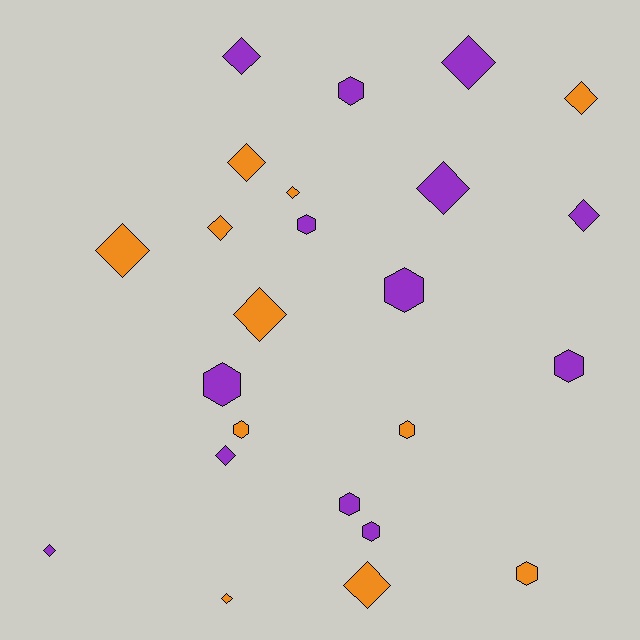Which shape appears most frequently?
Diamond, with 14 objects.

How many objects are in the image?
There are 24 objects.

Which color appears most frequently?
Purple, with 13 objects.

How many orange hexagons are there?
There are 3 orange hexagons.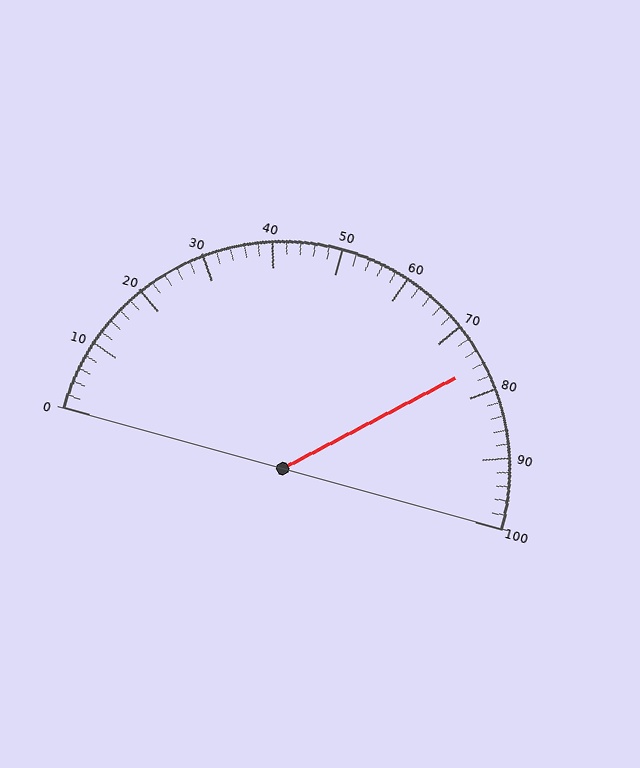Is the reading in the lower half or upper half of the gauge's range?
The reading is in the upper half of the range (0 to 100).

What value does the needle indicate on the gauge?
The needle indicates approximately 76.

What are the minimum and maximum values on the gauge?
The gauge ranges from 0 to 100.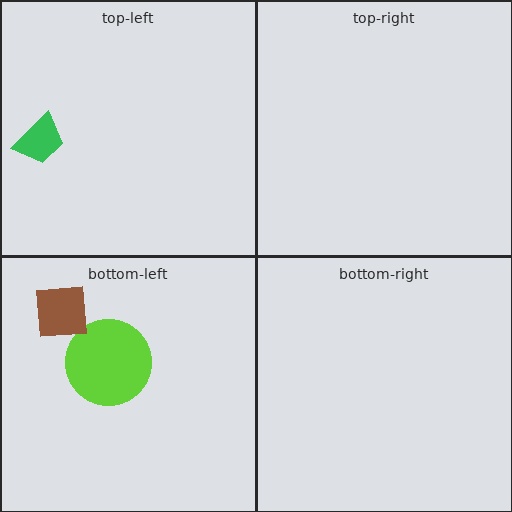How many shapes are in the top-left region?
1.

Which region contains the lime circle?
The bottom-left region.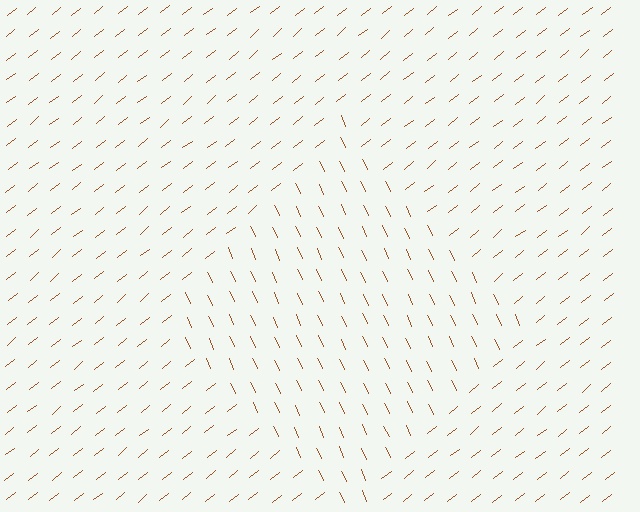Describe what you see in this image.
The image is filled with small brown line segments. A diamond region in the image has lines oriented differently from the surrounding lines, creating a visible texture boundary.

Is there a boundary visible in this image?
Yes, there is a texture boundary formed by a change in line orientation.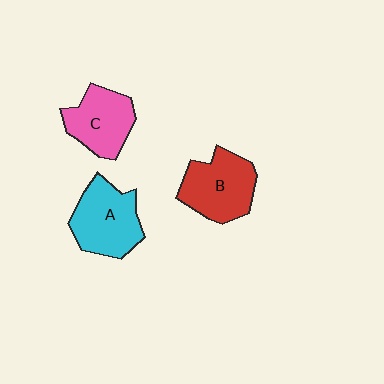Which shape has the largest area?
Shape A (cyan).